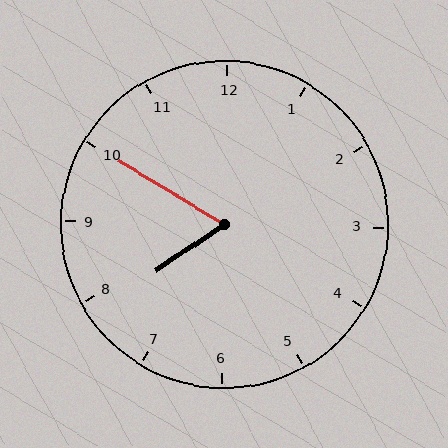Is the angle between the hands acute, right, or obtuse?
It is acute.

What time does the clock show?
7:50.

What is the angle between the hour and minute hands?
Approximately 65 degrees.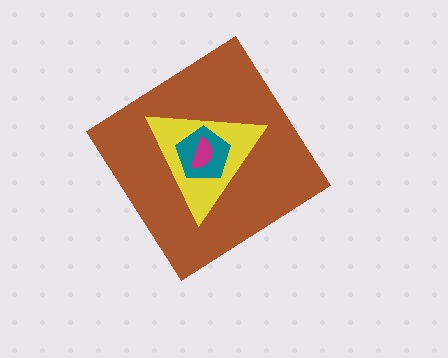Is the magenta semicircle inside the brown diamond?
Yes.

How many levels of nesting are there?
4.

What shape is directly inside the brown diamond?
The yellow triangle.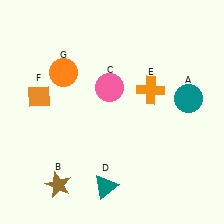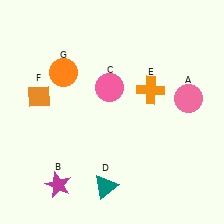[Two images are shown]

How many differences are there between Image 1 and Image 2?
There are 2 differences between the two images.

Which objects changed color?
A changed from teal to pink. B changed from brown to magenta.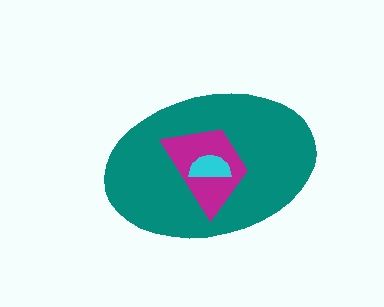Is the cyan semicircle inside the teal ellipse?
Yes.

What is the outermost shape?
The teal ellipse.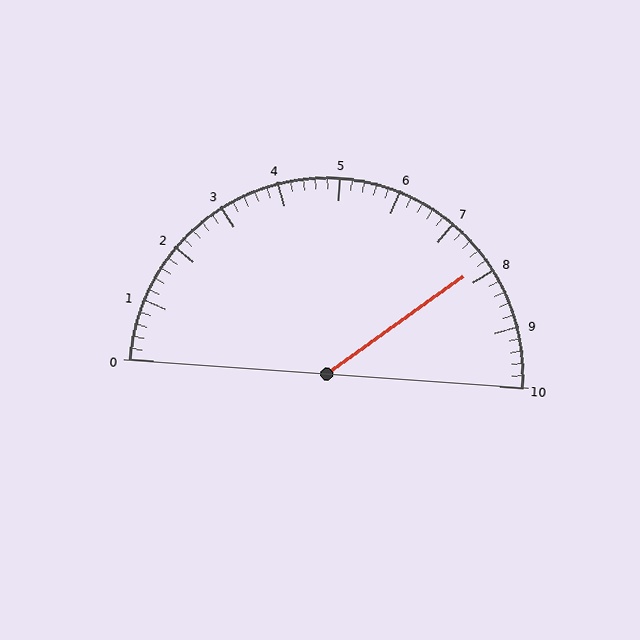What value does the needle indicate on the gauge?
The needle indicates approximately 7.8.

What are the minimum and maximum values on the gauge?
The gauge ranges from 0 to 10.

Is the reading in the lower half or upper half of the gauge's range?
The reading is in the upper half of the range (0 to 10).